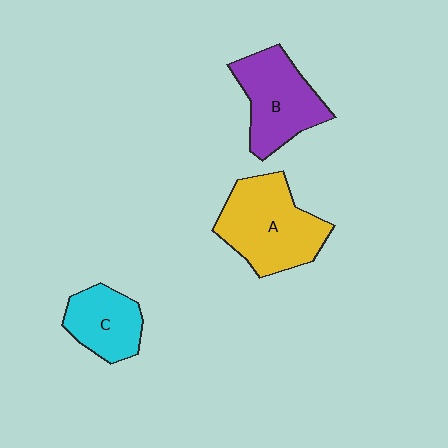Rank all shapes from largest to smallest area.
From largest to smallest: A (yellow), B (purple), C (cyan).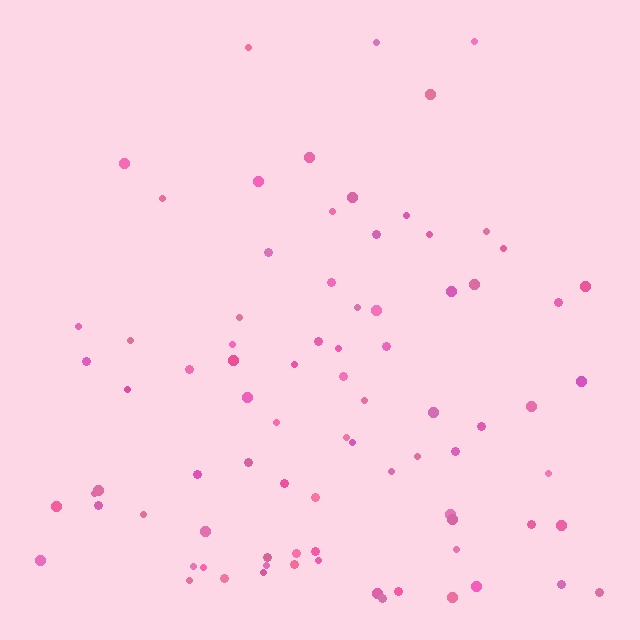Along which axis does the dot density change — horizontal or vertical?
Vertical.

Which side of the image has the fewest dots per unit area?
The top.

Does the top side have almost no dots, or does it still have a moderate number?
Still a moderate number, just noticeably fewer than the bottom.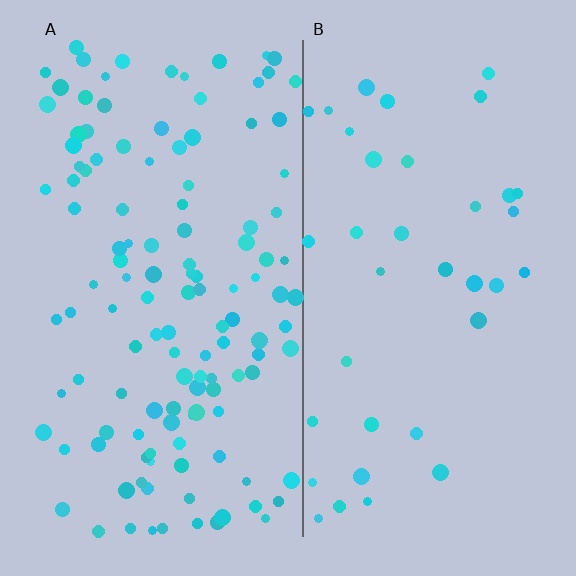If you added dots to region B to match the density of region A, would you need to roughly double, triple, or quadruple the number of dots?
Approximately triple.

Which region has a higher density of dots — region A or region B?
A (the left).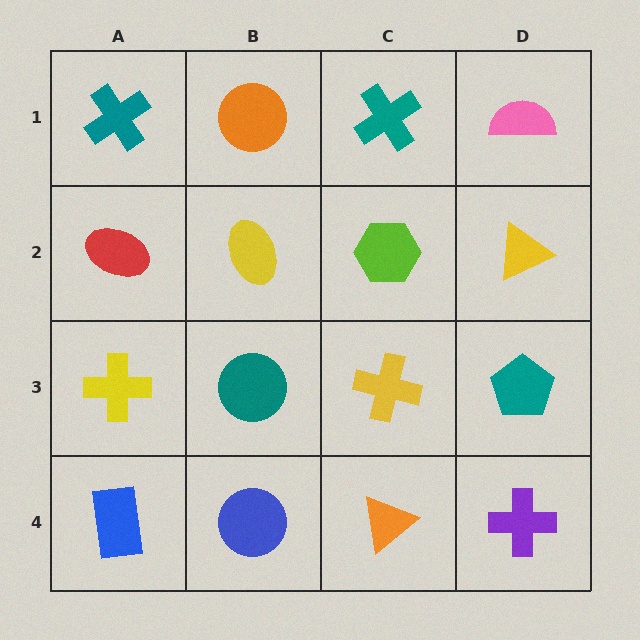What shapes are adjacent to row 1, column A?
A red ellipse (row 2, column A), an orange circle (row 1, column B).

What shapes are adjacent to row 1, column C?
A lime hexagon (row 2, column C), an orange circle (row 1, column B), a pink semicircle (row 1, column D).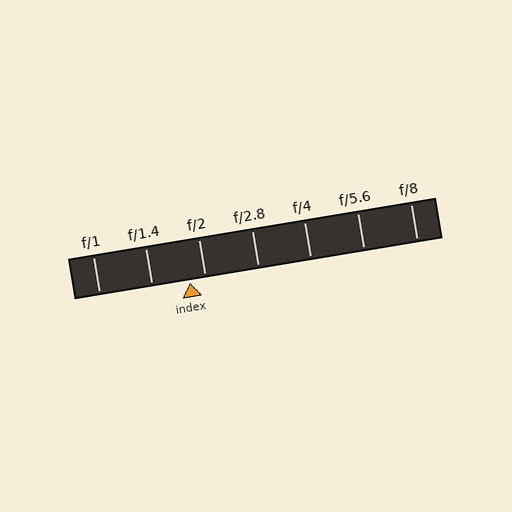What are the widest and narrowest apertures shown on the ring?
The widest aperture shown is f/1 and the narrowest is f/8.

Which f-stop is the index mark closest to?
The index mark is closest to f/2.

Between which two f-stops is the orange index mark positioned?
The index mark is between f/1.4 and f/2.